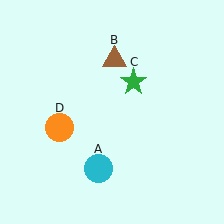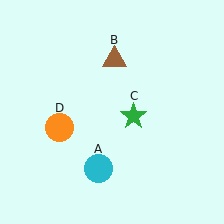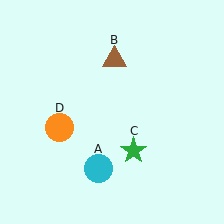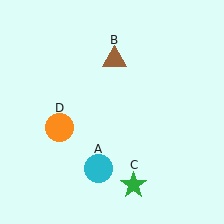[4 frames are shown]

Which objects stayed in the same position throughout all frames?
Cyan circle (object A) and brown triangle (object B) and orange circle (object D) remained stationary.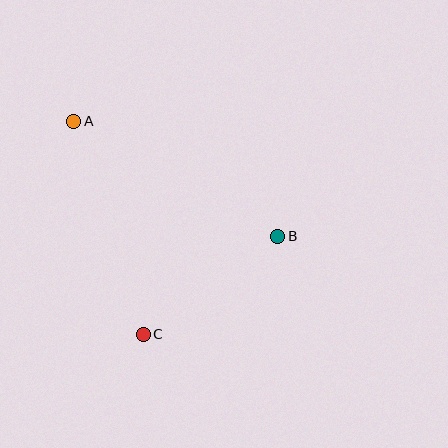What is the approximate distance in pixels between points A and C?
The distance between A and C is approximately 224 pixels.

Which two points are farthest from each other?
Points A and B are farthest from each other.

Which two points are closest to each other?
Points B and C are closest to each other.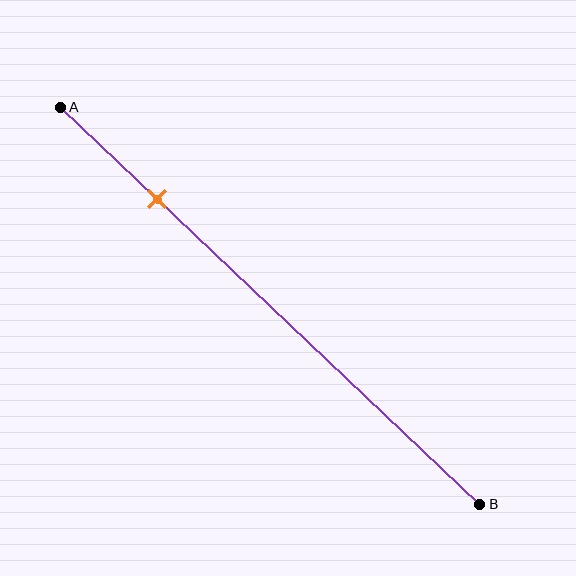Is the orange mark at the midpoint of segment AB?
No, the mark is at about 25% from A, not at the 50% midpoint.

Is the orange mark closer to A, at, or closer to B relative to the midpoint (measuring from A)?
The orange mark is closer to point A than the midpoint of segment AB.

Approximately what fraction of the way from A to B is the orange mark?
The orange mark is approximately 25% of the way from A to B.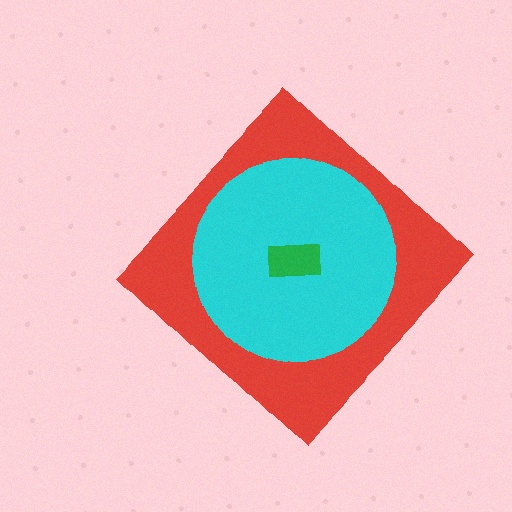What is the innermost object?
The green rectangle.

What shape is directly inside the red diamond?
The cyan circle.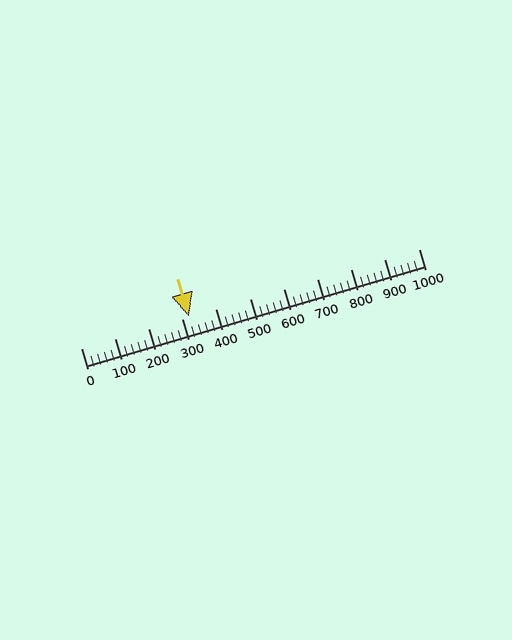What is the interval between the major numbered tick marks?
The major tick marks are spaced 100 units apart.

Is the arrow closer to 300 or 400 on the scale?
The arrow is closer to 300.